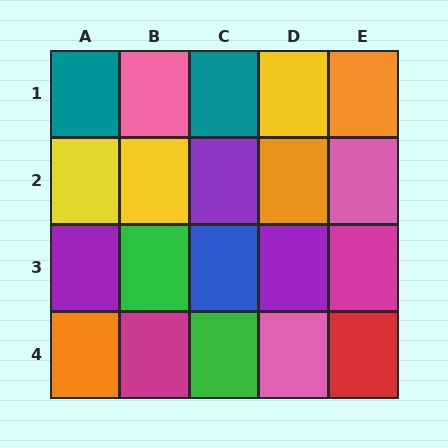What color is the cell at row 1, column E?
Orange.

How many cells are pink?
3 cells are pink.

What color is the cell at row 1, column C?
Teal.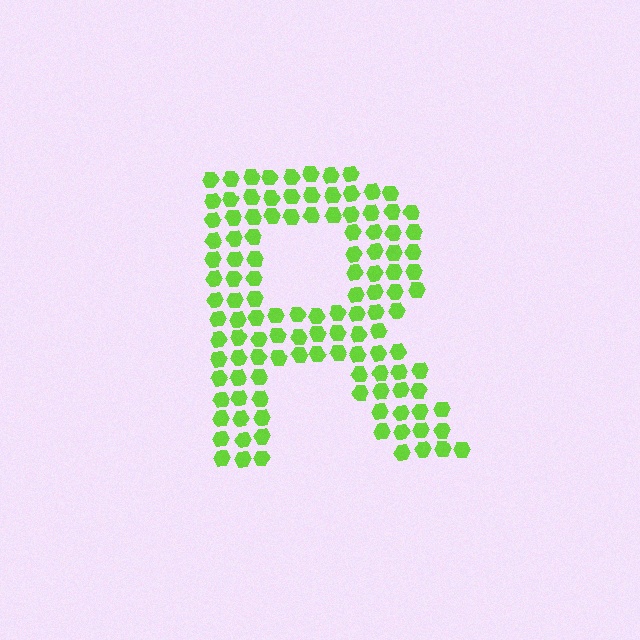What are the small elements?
The small elements are hexagons.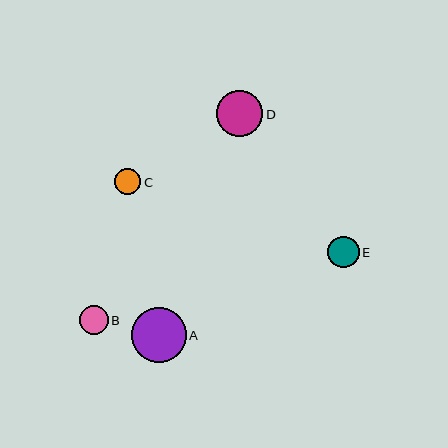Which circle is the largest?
Circle A is the largest with a size of approximately 55 pixels.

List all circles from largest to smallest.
From largest to smallest: A, D, E, B, C.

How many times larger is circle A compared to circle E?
Circle A is approximately 1.7 times the size of circle E.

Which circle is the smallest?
Circle C is the smallest with a size of approximately 26 pixels.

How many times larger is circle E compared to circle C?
Circle E is approximately 1.2 times the size of circle C.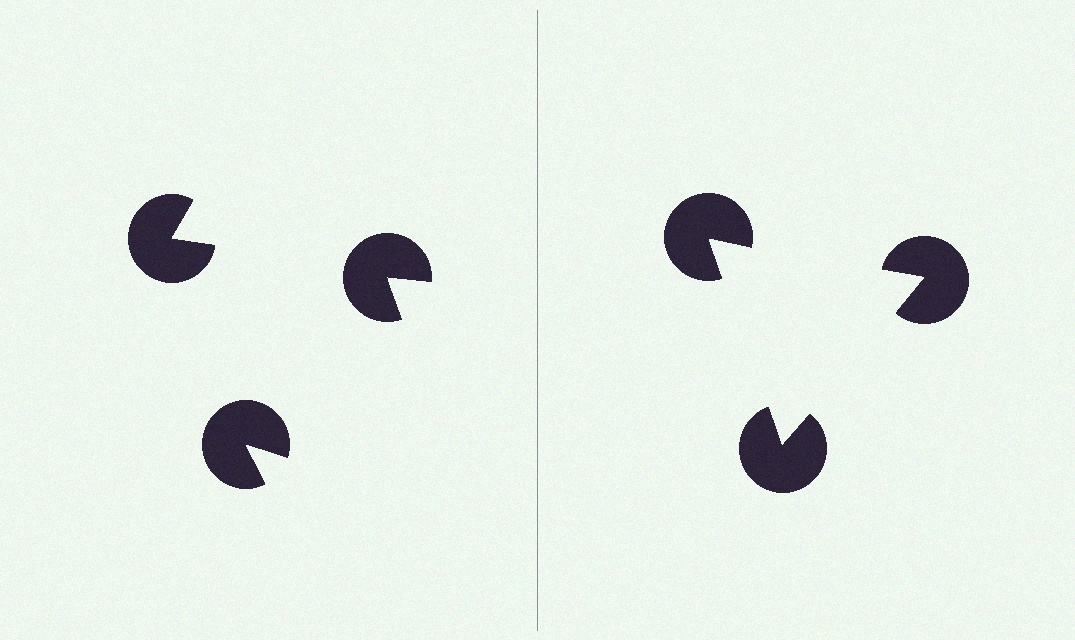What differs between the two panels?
The pac-man discs are positioned identically on both sides; only the wedge orientations differ. On the right they align to a triangle; on the left they are misaligned.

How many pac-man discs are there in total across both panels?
6 — 3 on each side.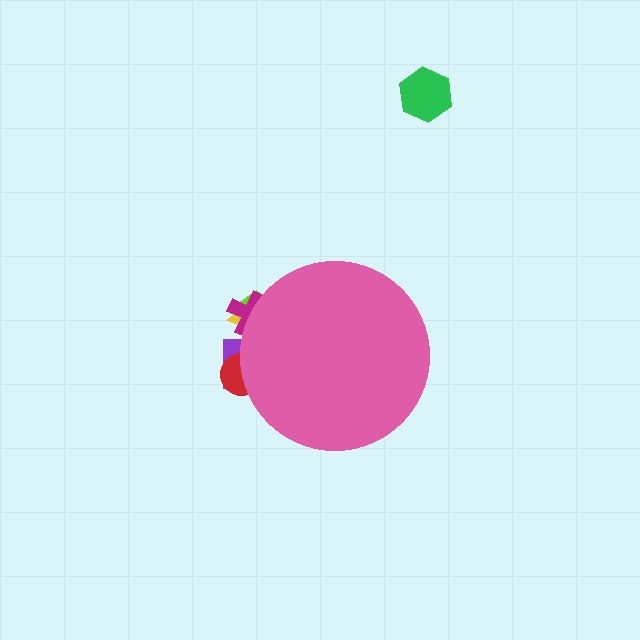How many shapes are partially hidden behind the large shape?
5 shapes are partially hidden.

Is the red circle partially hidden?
Yes, the red circle is partially hidden behind the pink circle.